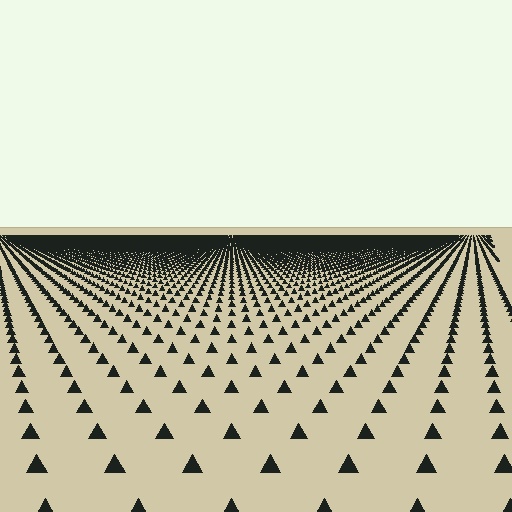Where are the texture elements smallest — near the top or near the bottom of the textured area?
Near the top.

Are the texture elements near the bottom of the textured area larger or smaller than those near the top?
Larger. Near the bottom, elements are closer to the viewer and appear at a bigger on-screen size.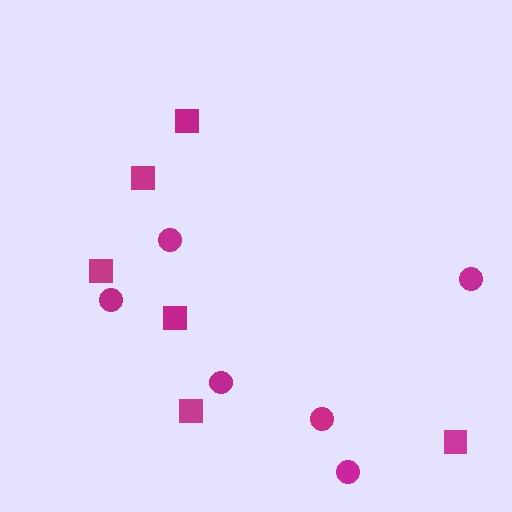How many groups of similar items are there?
There are 2 groups: one group of squares (6) and one group of circles (6).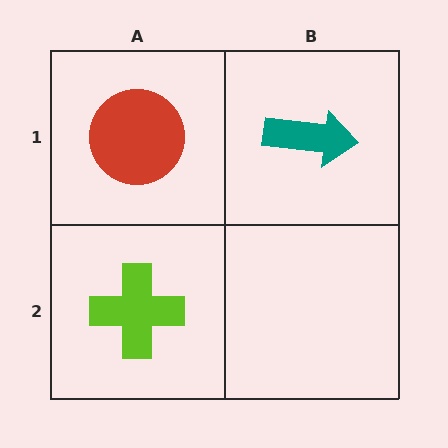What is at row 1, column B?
A teal arrow.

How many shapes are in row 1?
2 shapes.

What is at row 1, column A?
A red circle.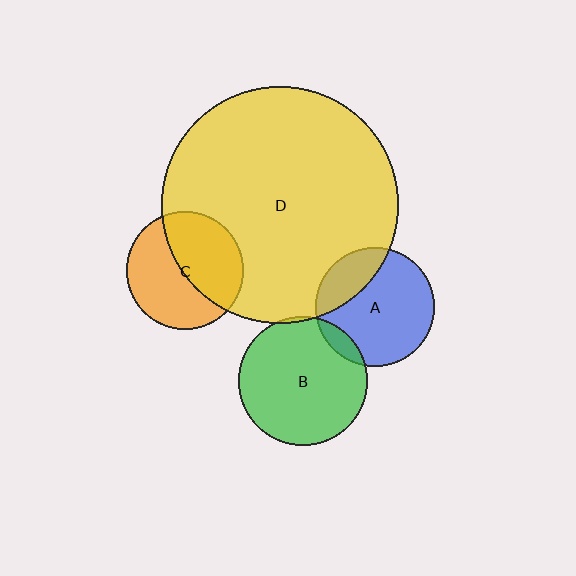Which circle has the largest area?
Circle D (yellow).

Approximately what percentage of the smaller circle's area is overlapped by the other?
Approximately 10%.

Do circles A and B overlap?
Yes.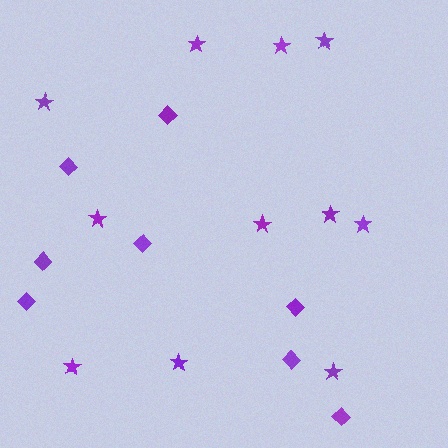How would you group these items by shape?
There are 2 groups: one group of diamonds (8) and one group of stars (11).